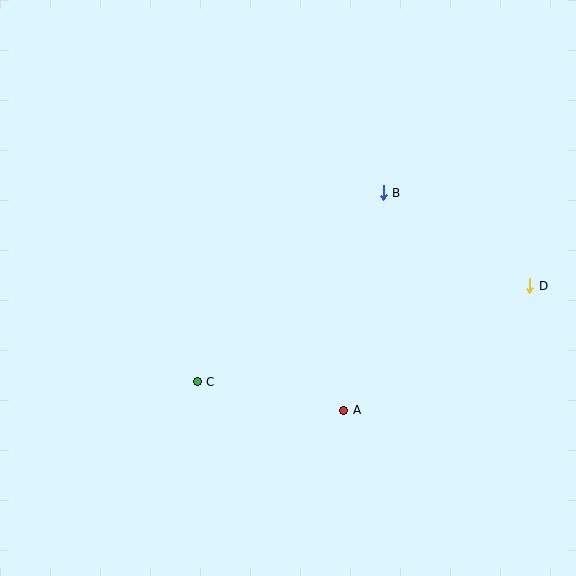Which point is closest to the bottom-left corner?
Point C is closest to the bottom-left corner.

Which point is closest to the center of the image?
Point C at (197, 382) is closest to the center.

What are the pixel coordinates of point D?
Point D is at (530, 286).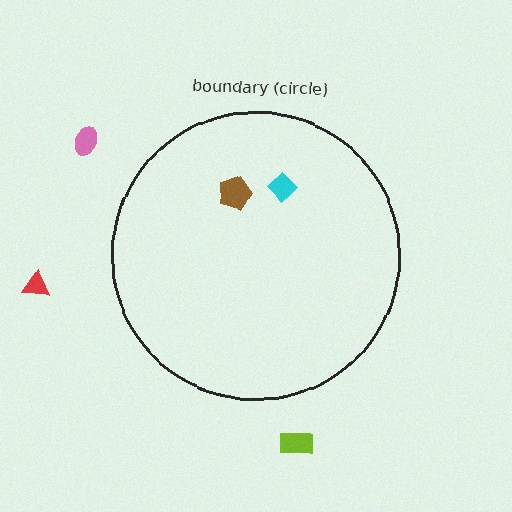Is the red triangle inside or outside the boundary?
Outside.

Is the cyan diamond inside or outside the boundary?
Inside.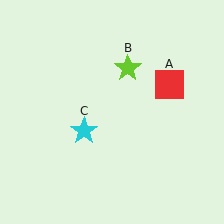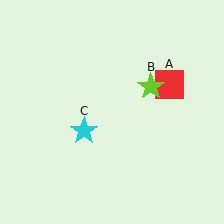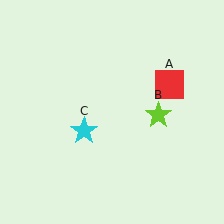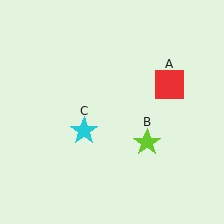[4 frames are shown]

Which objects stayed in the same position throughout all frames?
Red square (object A) and cyan star (object C) remained stationary.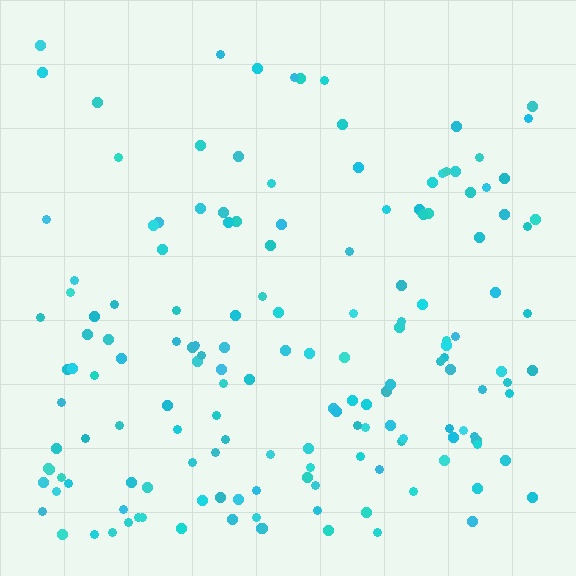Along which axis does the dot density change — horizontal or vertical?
Vertical.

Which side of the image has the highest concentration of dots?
The bottom.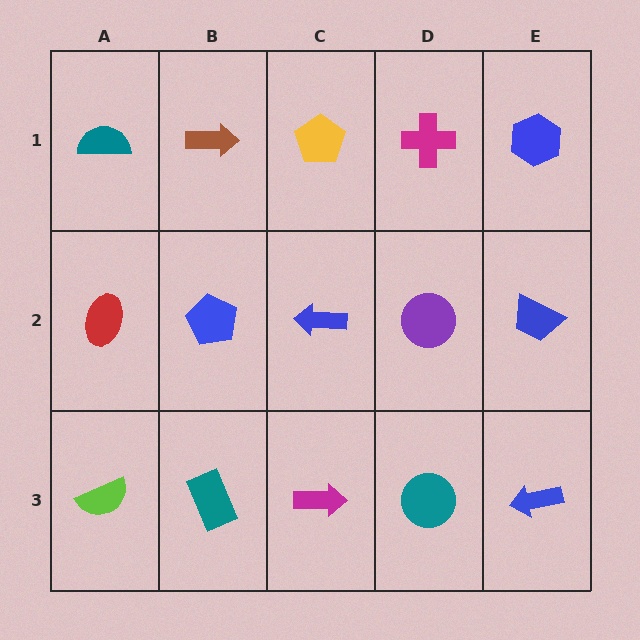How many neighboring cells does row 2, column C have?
4.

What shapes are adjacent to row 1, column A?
A red ellipse (row 2, column A), a brown arrow (row 1, column B).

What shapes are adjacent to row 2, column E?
A blue hexagon (row 1, column E), a blue arrow (row 3, column E), a purple circle (row 2, column D).